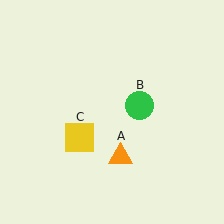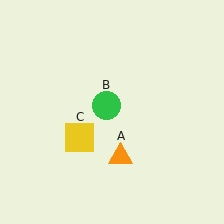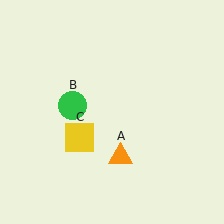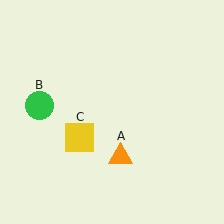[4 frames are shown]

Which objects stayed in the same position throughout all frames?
Orange triangle (object A) and yellow square (object C) remained stationary.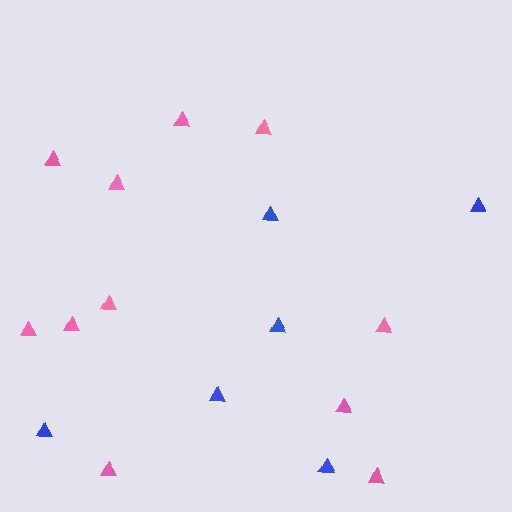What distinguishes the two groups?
There are 2 groups: one group of pink triangles (11) and one group of blue triangles (6).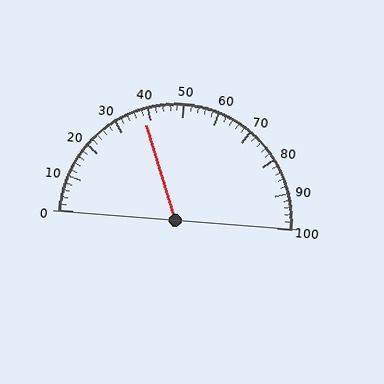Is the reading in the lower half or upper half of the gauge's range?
The reading is in the lower half of the range (0 to 100).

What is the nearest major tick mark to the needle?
The nearest major tick mark is 40.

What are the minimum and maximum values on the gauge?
The gauge ranges from 0 to 100.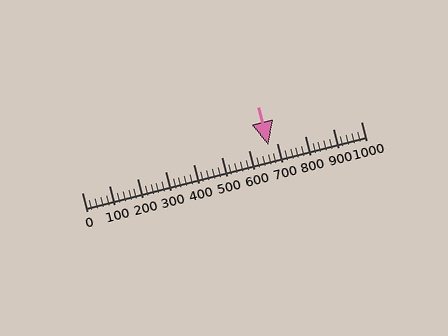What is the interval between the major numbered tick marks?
The major tick marks are spaced 100 units apart.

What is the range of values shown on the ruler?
The ruler shows values from 0 to 1000.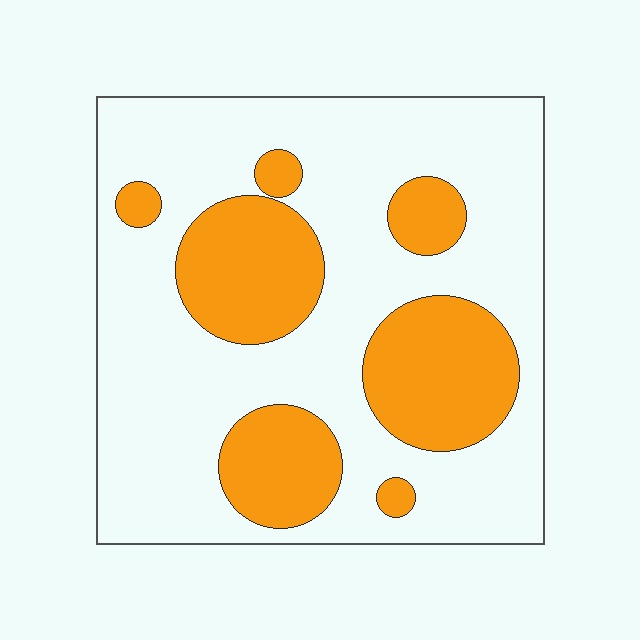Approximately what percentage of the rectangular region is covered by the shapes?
Approximately 30%.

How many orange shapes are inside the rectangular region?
7.